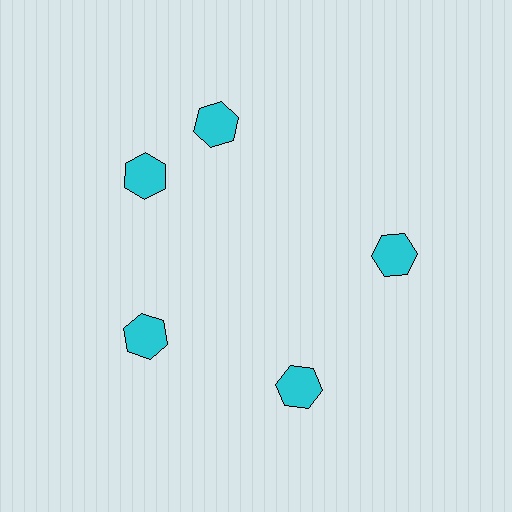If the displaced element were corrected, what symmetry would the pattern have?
It would have 5-fold rotational symmetry — the pattern would map onto itself every 72 degrees.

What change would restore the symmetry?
The symmetry would be restored by rotating it back into even spacing with its neighbors so that all 5 hexagons sit at equal angles and equal distance from the center.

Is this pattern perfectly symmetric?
No. The 5 cyan hexagons are arranged in a ring, but one element near the 1 o'clock position is rotated out of alignment along the ring, breaking the 5-fold rotational symmetry.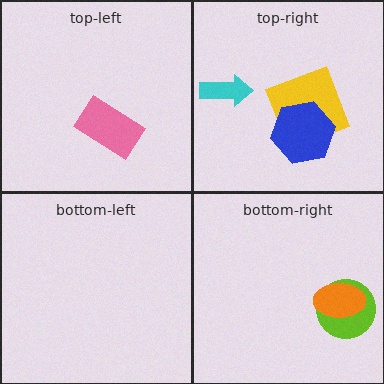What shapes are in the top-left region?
The pink rectangle.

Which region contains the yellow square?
The top-right region.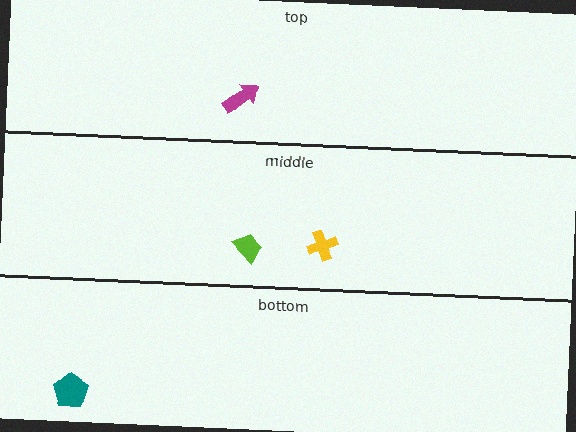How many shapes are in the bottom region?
1.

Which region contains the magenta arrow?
The top region.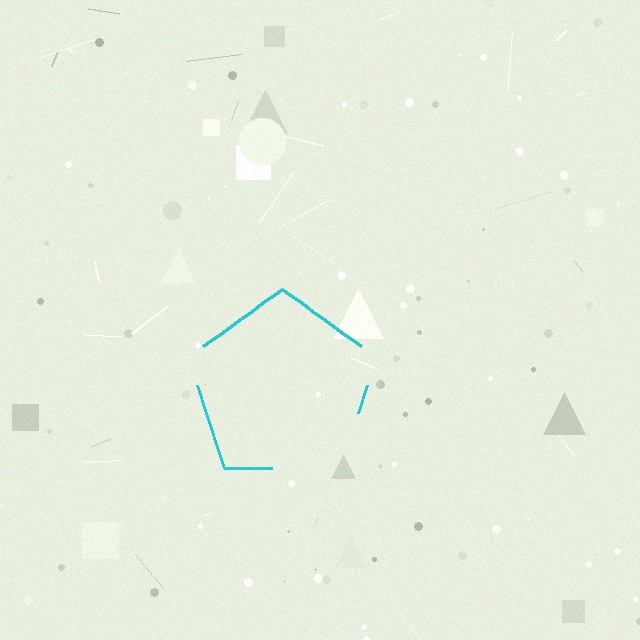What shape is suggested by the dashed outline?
The dashed outline suggests a pentagon.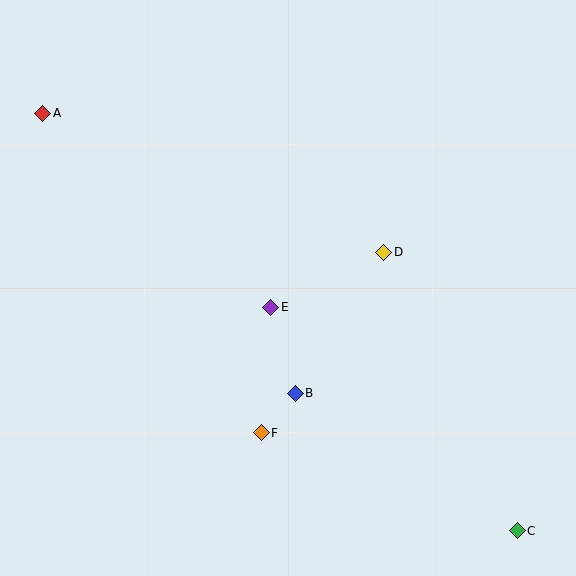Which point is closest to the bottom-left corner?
Point F is closest to the bottom-left corner.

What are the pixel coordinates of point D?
Point D is at (384, 252).